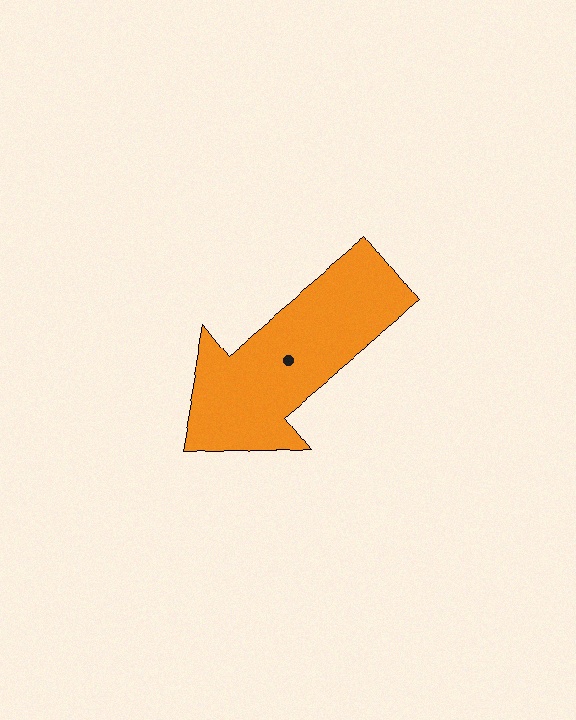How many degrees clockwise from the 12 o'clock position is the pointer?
Approximately 231 degrees.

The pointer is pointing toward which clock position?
Roughly 8 o'clock.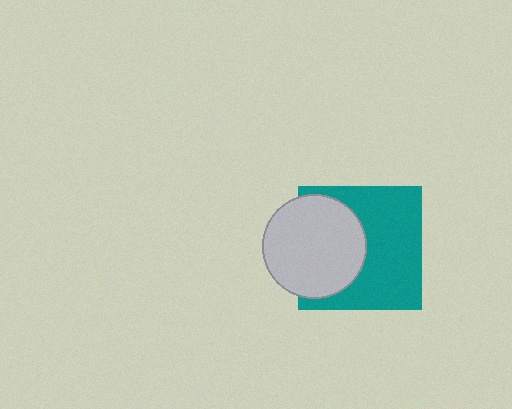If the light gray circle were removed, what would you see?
You would see the complete teal square.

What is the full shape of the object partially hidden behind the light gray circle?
The partially hidden object is a teal square.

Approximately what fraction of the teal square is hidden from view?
Roughly 40% of the teal square is hidden behind the light gray circle.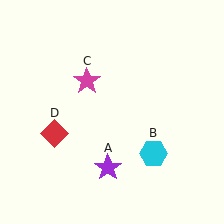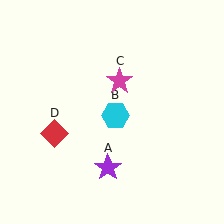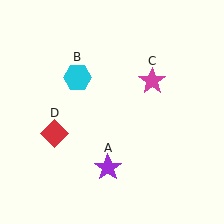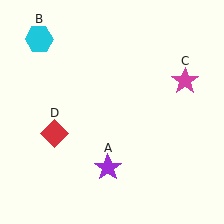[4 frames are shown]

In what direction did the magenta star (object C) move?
The magenta star (object C) moved right.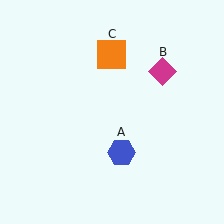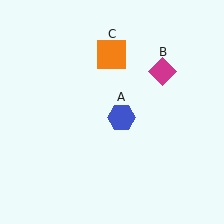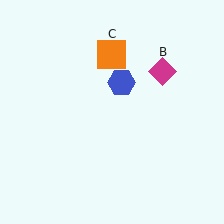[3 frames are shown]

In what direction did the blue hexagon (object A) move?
The blue hexagon (object A) moved up.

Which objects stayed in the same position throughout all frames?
Magenta diamond (object B) and orange square (object C) remained stationary.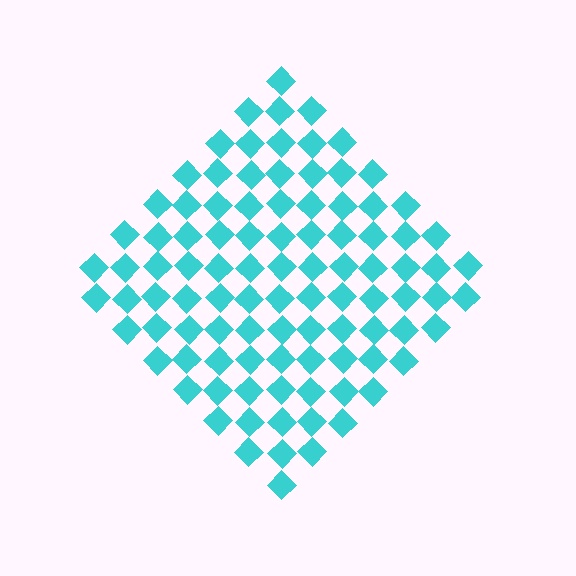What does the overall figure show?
The overall figure shows a diamond.